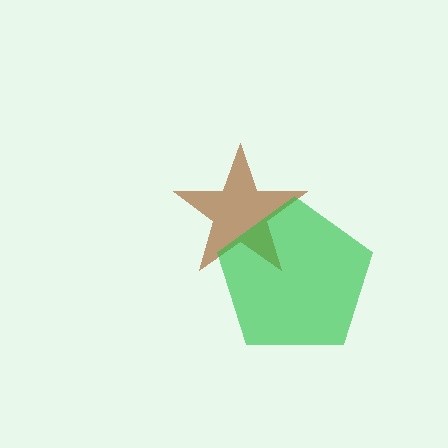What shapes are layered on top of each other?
The layered shapes are: a brown star, a green pentagon.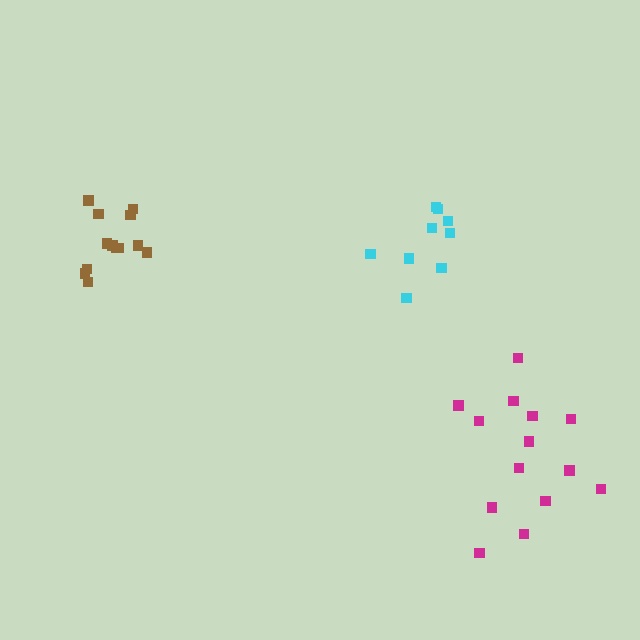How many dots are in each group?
Group 1: 9 dots, Group 2: 13 dots, Group 3: 14 dots (36 total).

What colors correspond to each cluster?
The clusters are colored: cyan, brown, magenta.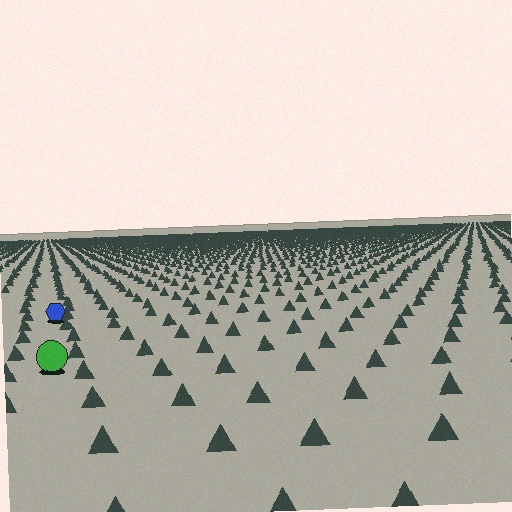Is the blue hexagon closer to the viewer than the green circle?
No. The green circle is closer — you can tell from the texture gradient: the ground texture is coarser near it.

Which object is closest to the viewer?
The green circle is closest. The texture marks near it are larger and more spread out.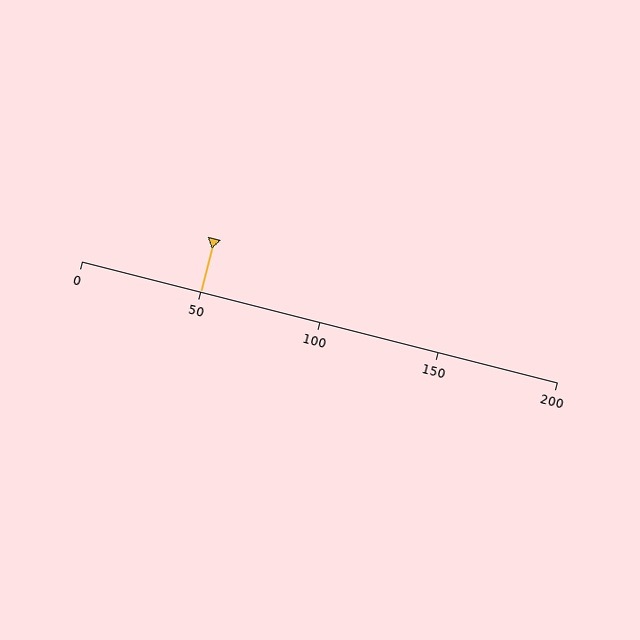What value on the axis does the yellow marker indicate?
The marker indicates approximately 50.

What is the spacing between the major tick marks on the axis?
The major ticks are spaced 50 apart.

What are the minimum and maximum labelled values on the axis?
The axis runs from 0 to 200.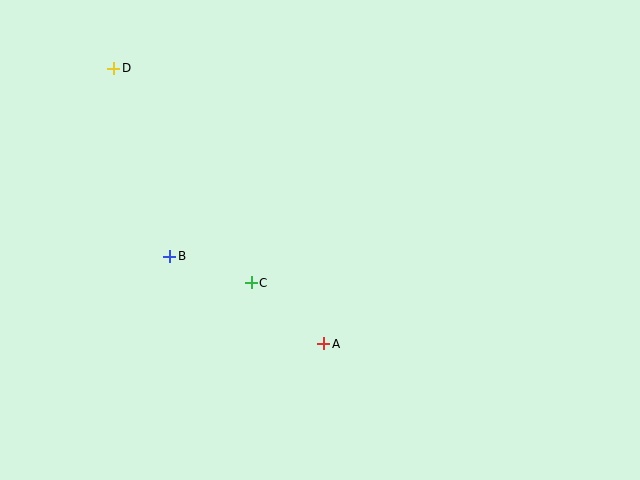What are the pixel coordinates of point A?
Point A is at (324, 344).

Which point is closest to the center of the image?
Point C at (251, 283) is closest to the center.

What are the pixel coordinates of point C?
Point C is at (251, 283).